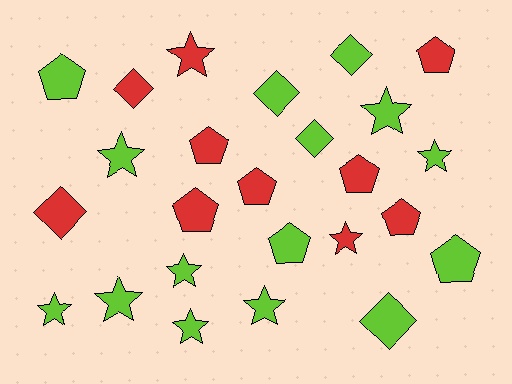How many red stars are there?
There are 2 red stars.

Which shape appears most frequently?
Star, with 10 objects.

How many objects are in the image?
There are 25 objects.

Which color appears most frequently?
Lime, with 15 objects.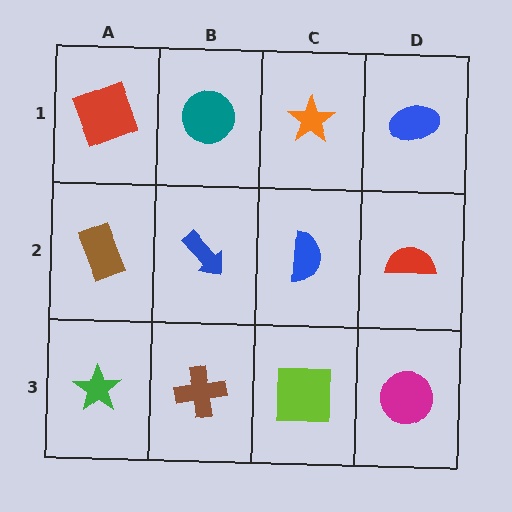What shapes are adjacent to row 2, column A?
A red square (row 1, column A), a green star (row 3, column A), a blue arrow (row 2, column B).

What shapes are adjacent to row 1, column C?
A blue semicircle (row 2, column C), a teal circle (row 1, column B), a blue ellipse (row 1, column D).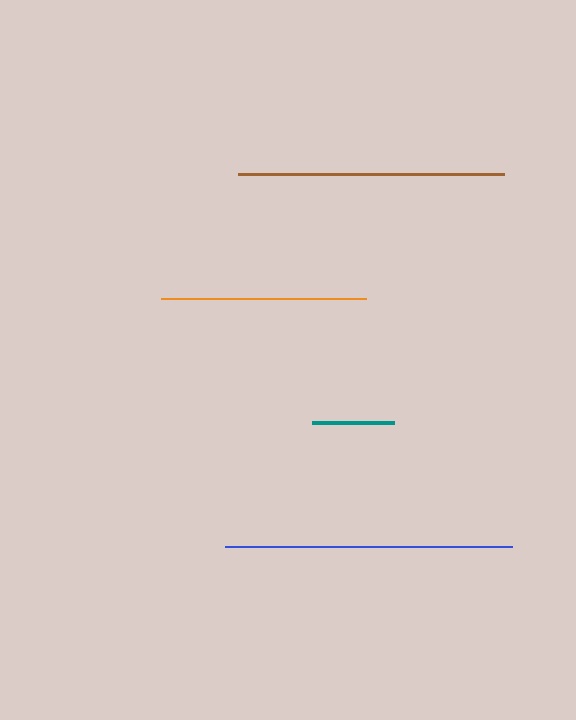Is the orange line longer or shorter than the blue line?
The blue line is longer than the orange line.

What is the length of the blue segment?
The blue segment is approximately 286 pixels long.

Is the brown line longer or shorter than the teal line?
The brown line is longer than the teal line.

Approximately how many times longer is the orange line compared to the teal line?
The orange line is approximately 2.5 times the length of the teal line.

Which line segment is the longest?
The blue line is the longest at approximately 286 pixels.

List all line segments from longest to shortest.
From longest to shortest: blue, brown, orange, teal.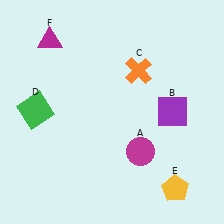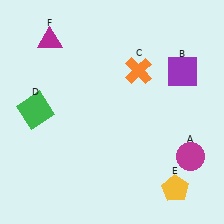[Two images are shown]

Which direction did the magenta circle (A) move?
The magenta circle (A) moved right.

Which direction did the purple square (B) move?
The purple square (B) moved up.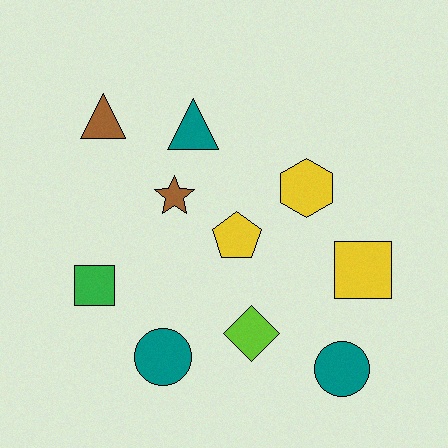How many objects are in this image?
There are 10 objects.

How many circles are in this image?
There are 2 circles.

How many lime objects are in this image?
There is 1 lime object.